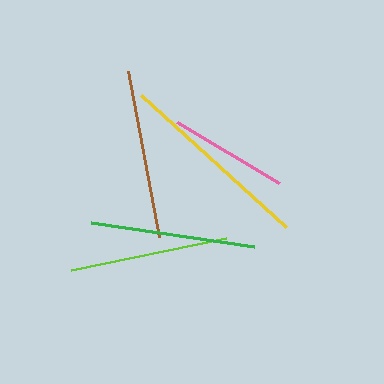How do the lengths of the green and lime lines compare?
The green and lime lines are approximately the same length.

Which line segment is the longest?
The yellow line is the longest at approximately 196 pixels.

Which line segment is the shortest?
The pink line is the shortest at approximately 119 pixels.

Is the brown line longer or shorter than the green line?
The brown line is longer than the green line.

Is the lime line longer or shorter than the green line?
The green line is longer than the lime line.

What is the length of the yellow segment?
The yellow segment is approximately 196 pixels long.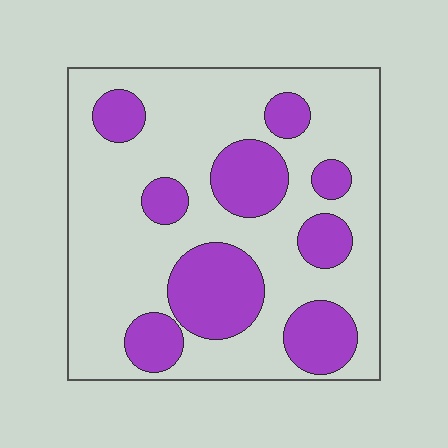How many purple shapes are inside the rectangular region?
9.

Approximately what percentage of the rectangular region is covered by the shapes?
Approximately 30%.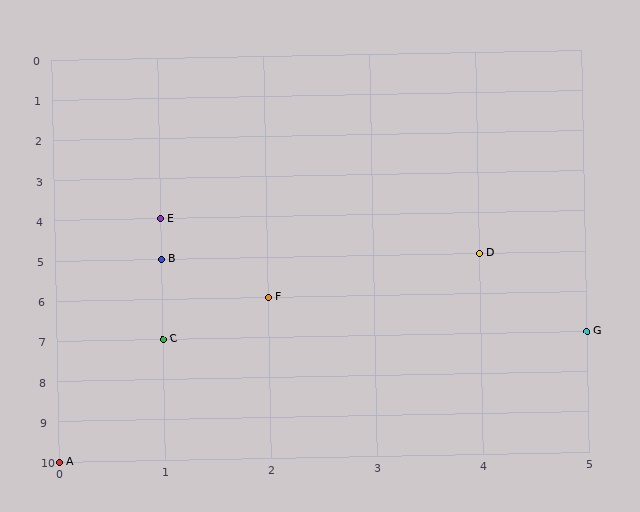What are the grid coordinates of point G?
Point G is at grid coordinates (5, 7).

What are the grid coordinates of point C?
Point C is at grid coordinates (1, 7).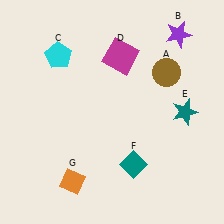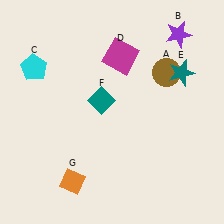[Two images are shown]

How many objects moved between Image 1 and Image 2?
3 objects moved between the two images.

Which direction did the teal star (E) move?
The teal star (E) moved up.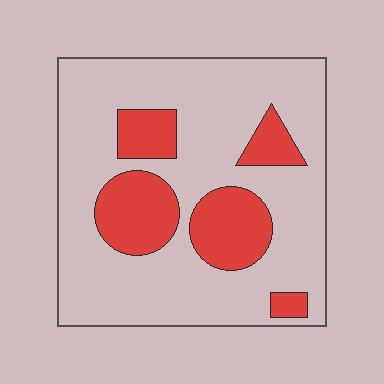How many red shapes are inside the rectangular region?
5.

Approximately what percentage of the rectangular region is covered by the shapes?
Approximately 25%.